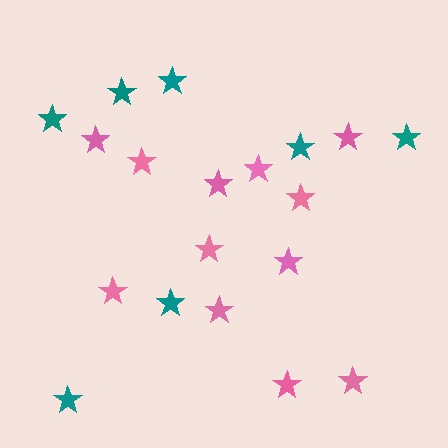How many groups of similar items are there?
There are 2 groups: one group of teal stars (7) and one group of pink stars (12).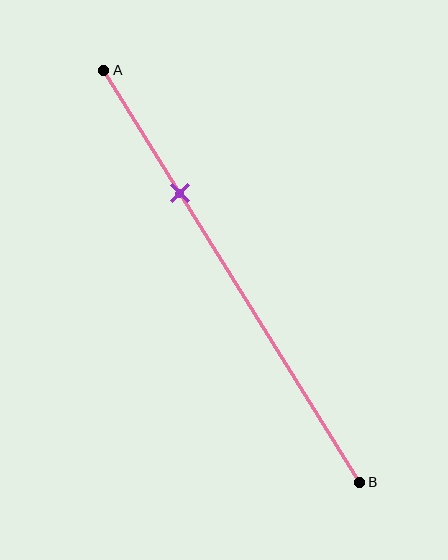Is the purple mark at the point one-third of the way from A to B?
No, the mark is at about 30% from A, not at the 33% one-third point.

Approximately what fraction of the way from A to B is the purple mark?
The purple mark is approximately 30% of the way from A to B.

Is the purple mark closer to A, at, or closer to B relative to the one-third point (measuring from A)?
The purple mark is closer to point A than the one-third point of segment AB.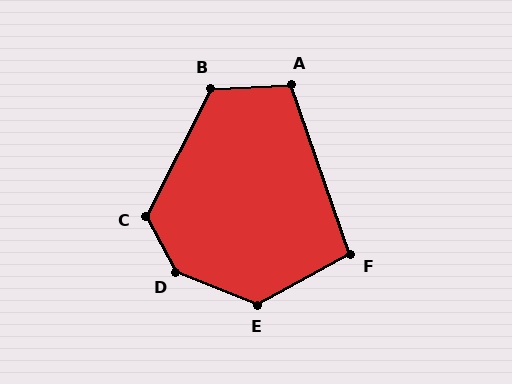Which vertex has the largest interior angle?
D, at approximately 141 degrees.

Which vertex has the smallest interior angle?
F, at approximately 99 degrees.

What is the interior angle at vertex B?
Approximately 120 degrees (obtuse).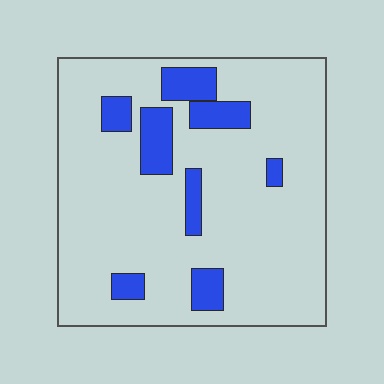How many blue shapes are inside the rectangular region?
8.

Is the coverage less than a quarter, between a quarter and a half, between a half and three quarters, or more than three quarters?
Less than a quarter.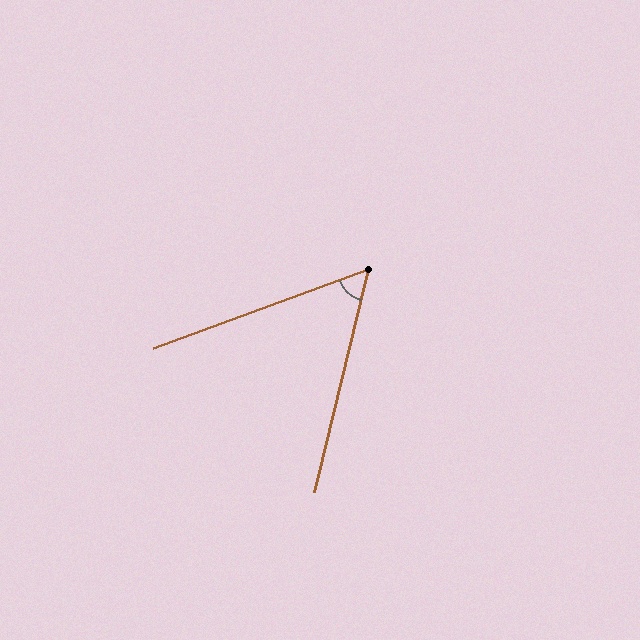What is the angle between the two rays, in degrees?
Approximately 56 degrees.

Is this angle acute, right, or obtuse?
It is acute.